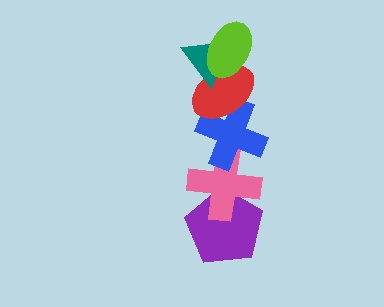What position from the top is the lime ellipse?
The lime ellipse is 1st from the top.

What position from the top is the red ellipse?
The red ellipse is 3rd from the top.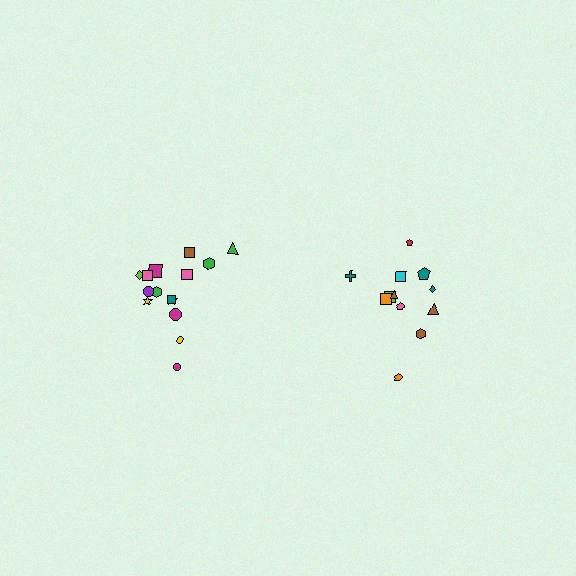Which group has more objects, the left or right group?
The left group.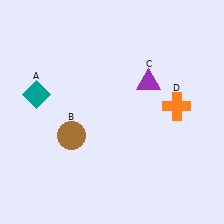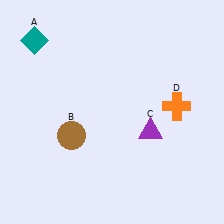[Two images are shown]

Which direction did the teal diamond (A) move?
The teal diamond (A) moved up.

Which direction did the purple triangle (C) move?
The purple triangle (C) moved down.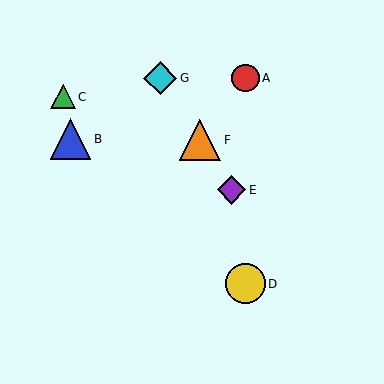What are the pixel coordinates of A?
Object A is at (245, 78).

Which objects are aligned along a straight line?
Objects E, F, G are aligned along a straight line.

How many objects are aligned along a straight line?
3 objects (E, F, G) are aligned along a straight line.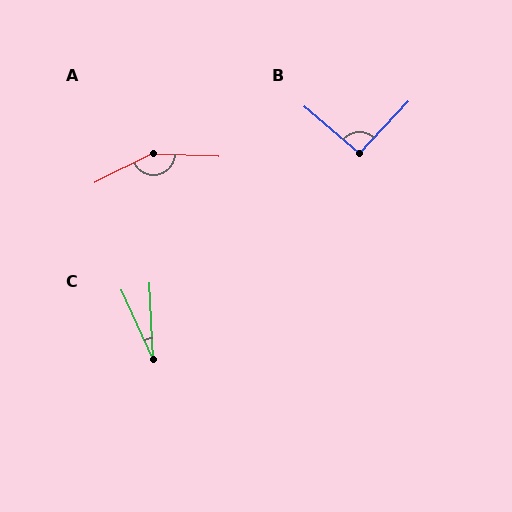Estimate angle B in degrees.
Approximately 93 degrees.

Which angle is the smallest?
C, at approximately 21 degrees.